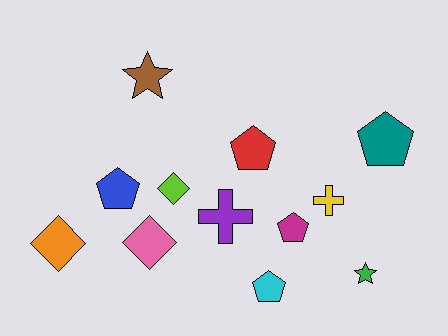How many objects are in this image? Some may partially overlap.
There are 12 objects.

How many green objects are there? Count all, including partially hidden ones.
There is 1 green object.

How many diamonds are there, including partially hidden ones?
There are 3 diamonds.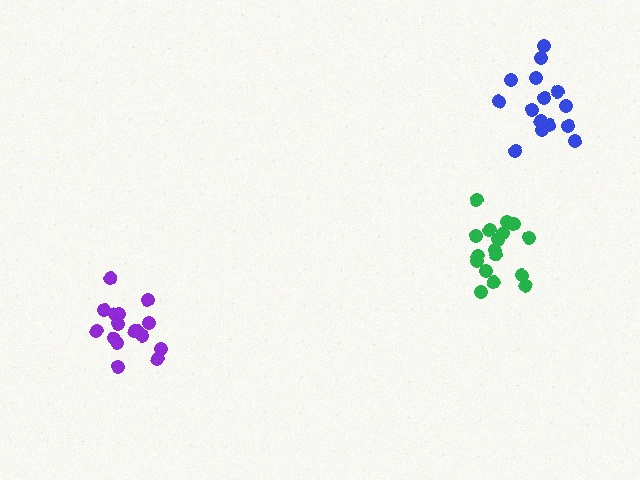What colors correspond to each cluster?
The clusters are colored: purple, green, blue.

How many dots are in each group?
Group 1: 16 dots, Group 2: 17 dots, Group 3: 15 dots (48 total).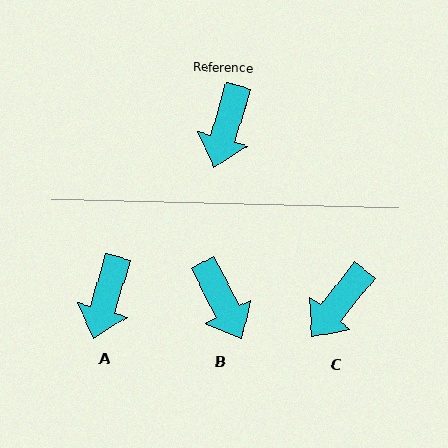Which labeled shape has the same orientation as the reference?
A.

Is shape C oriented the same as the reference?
No, it is off by about 22 degrees.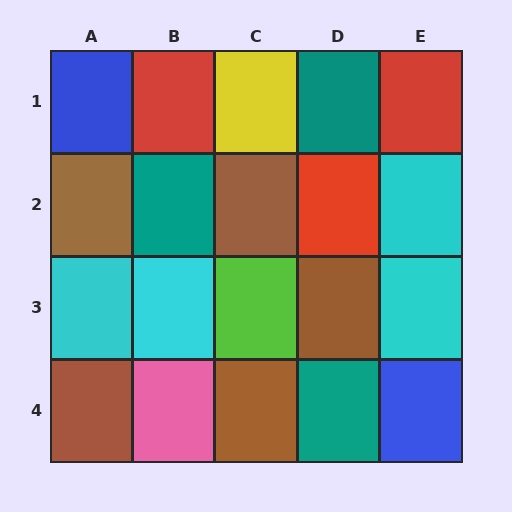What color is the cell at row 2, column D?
Red.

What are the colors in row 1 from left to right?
Blue, red, yellow, teal, red.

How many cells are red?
3 cells are red.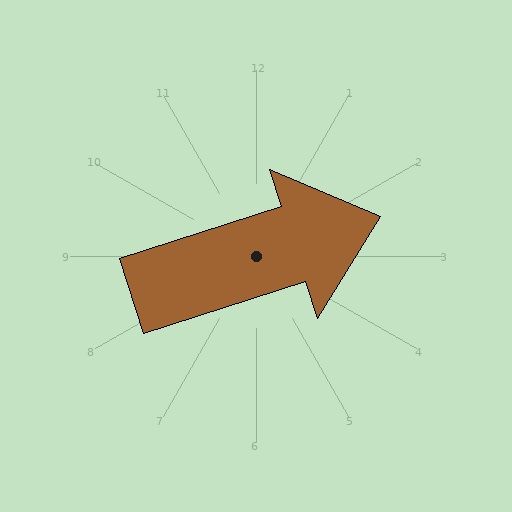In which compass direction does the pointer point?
East.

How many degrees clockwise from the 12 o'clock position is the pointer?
Approximately 72 degrees.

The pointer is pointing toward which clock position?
Roughly 2 o'clock.